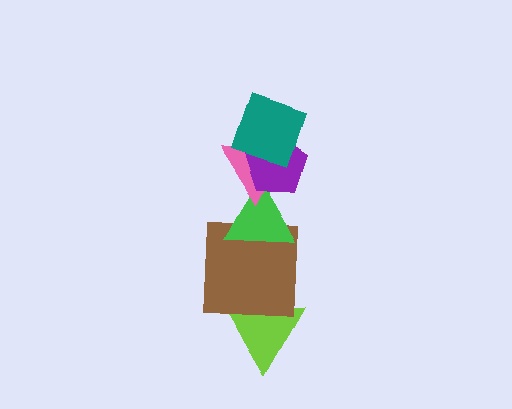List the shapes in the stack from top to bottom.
From top to bottom: the teal square, the purple pentagon, the pink triangle, the green triangle, the brown square, the lime triangle.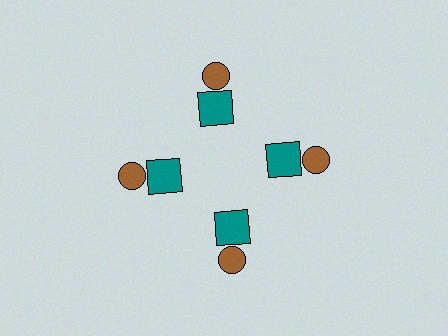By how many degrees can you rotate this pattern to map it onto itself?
The pattern maps onto itself every 90 degrees of rotation.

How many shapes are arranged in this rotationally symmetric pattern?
There are 8 shapes, arranged in 4 groups of 2.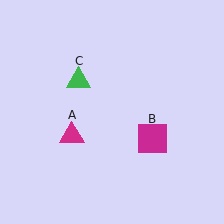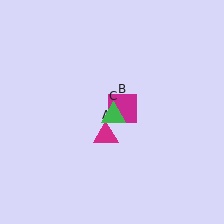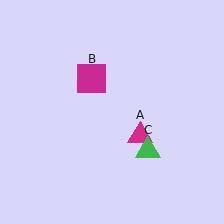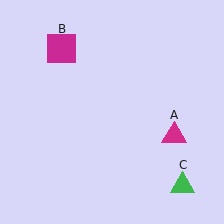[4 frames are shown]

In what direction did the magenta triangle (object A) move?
The magenta triangle (object A) moved right.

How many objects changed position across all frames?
3 objects changed position: magenta triangle (object A), magenta square (object B), green triangle (object C).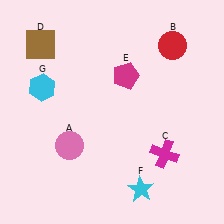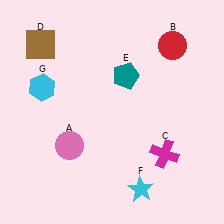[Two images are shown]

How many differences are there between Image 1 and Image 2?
There is 1 difference between the two images.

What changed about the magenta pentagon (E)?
In Image 1, E is magenta. In Image 2, it changed to teal.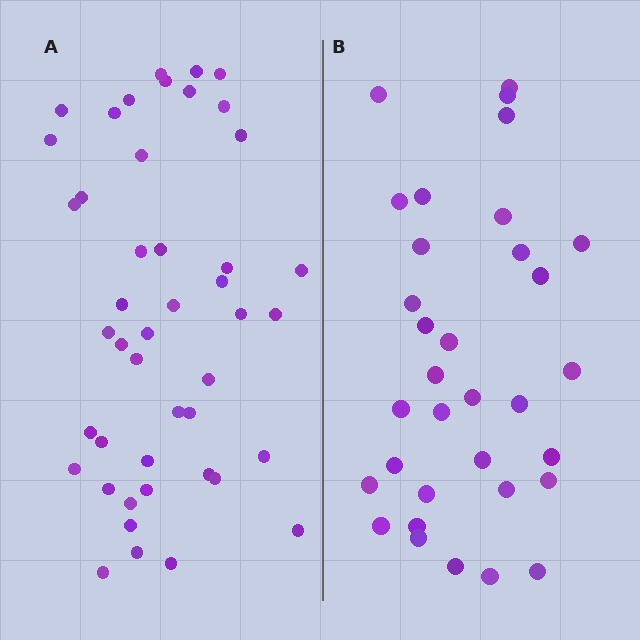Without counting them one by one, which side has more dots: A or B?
Region A (the left region) has more dots.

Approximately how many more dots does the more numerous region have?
Region A has roughly 12 or so more dots than region B.